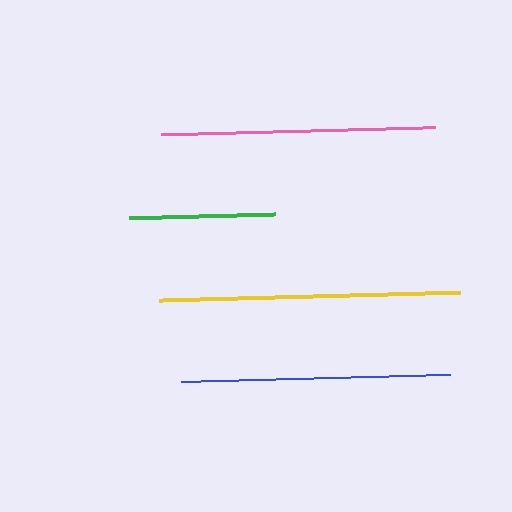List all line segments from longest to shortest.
From longest to shortest: yellow, pink, blue, green.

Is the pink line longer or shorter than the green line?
The pink line is longer than the green line.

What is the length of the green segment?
The green segment is approximately 147 pixels long.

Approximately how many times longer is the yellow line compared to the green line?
The yellow line is approximately 2.1 times the length of the green line.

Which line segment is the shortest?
The green line is the shortest at approximately 147 pixels.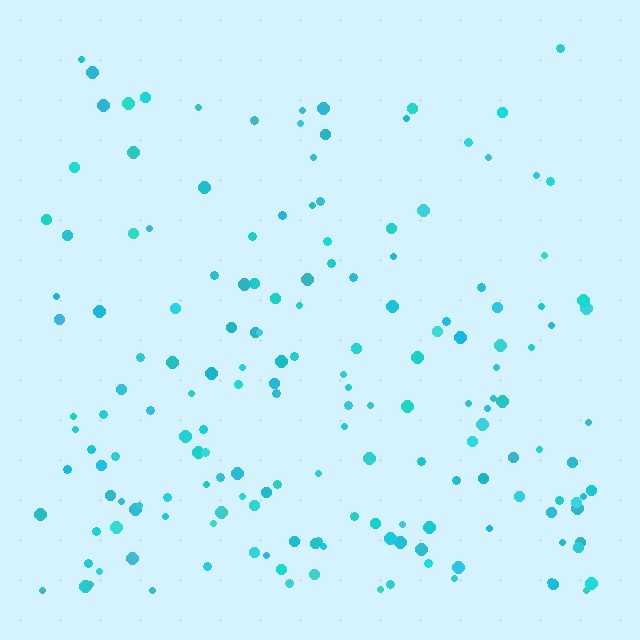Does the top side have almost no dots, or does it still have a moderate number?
Still a moderate number, just noticeably fewer than the bottom.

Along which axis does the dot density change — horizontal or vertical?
Vertical.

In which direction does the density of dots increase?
From top to bottom, with the bottom side densest.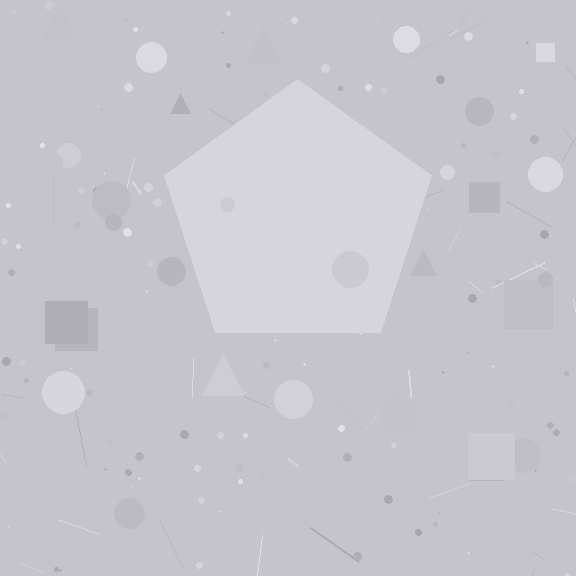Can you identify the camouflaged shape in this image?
The camouflaged shape is a pentagon.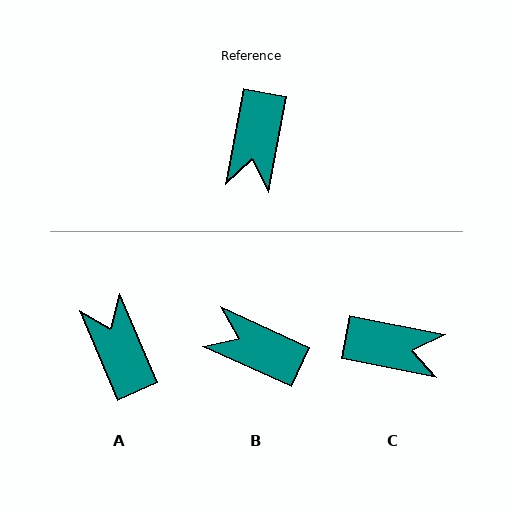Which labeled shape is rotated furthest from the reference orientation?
A, about 146 degrees away.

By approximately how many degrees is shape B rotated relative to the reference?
Approximately 104 degrees clockwise.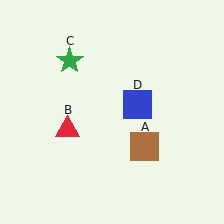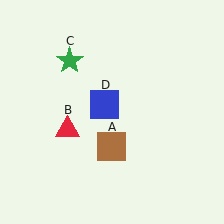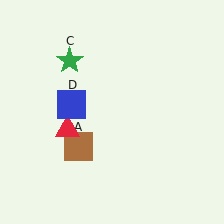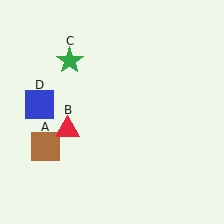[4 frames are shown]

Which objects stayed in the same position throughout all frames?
Red triangle (object B) and green star (object C) remained stationary.